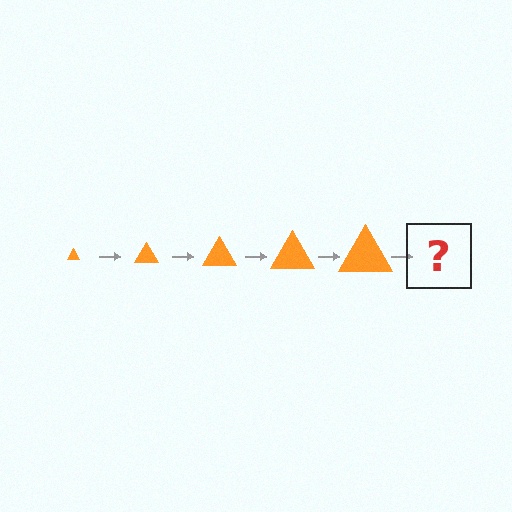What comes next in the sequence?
The next element should be an orange triangle, larger than the previous one.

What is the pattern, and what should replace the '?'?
The pattern is that the triangle gets progressively larger each step. The '?' should be an orange triangle, larger than the previous one.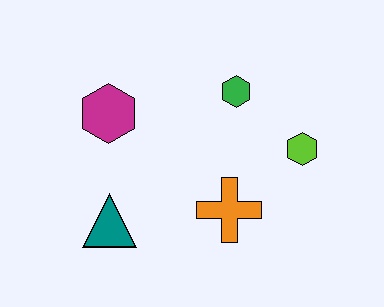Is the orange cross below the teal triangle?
No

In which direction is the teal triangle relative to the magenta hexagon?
The teal triangle is below the magenta hexagon.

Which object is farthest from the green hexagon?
The teal triangle is farthest from the green hexagon.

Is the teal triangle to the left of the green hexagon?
Yes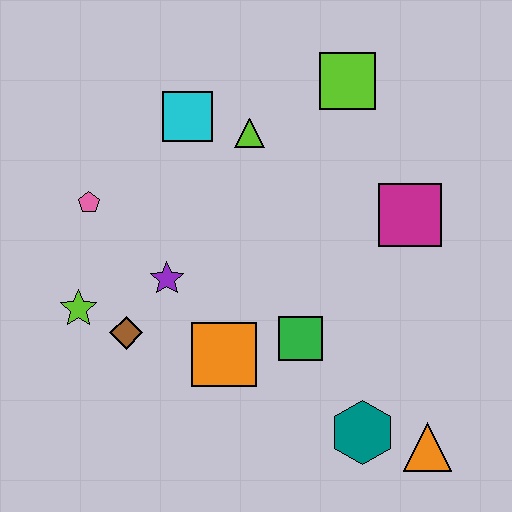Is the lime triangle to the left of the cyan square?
No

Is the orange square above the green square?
No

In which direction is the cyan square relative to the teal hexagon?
The cyan square is above the teal hexagon.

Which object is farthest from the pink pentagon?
The orange triangle is farthest from the pink pentagon.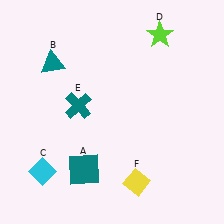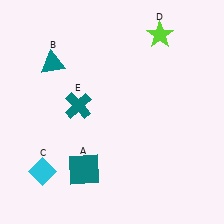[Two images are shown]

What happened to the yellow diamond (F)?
The yellow diamond (F) was removed in Image 2. It was in the bottom-right area of Image 1.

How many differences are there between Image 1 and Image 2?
There is 1 difference between the two images.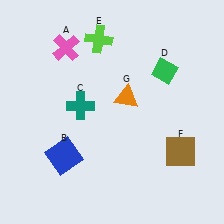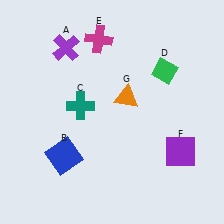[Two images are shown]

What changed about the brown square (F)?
In Image 1, F is brown. In Image 2, it changed to purple.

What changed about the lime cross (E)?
In Image 1, E is lime. In Image 2, it changed to magenta.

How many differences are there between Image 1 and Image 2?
There are 3 differences between the two images.